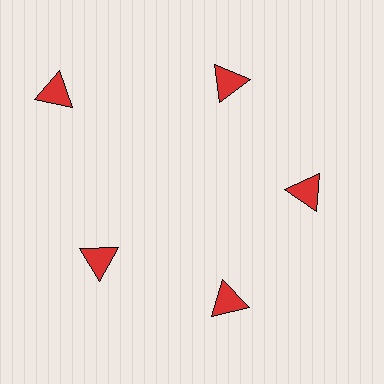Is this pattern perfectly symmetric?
No. The 5 red triangles are arranged in a ring, but one element near the 10 o'clock position is pushed outward from the center, breaking the 5-fold rotational symmetry.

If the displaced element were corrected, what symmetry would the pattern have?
It would have 5-fold rotational symmetry — the pattern would map onto itself every 72 degrees.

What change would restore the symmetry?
The symmetry would be restored by moving it inward, back onto the ring so that all 5 triangles sit at equal angles and equal distance from the center.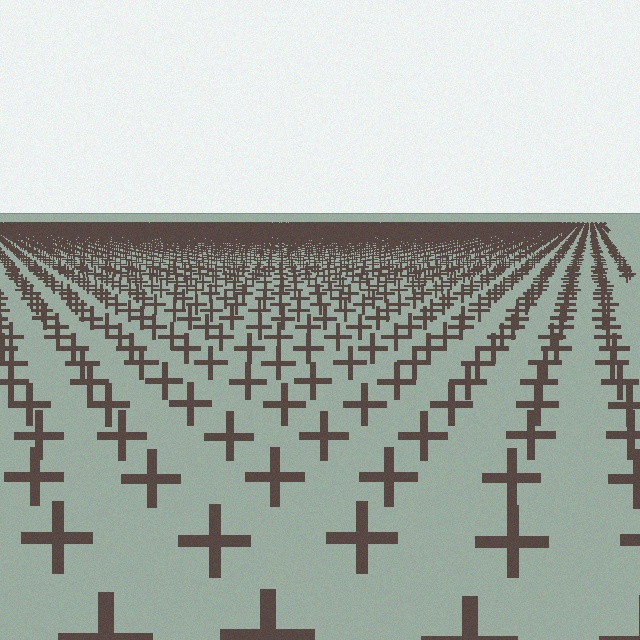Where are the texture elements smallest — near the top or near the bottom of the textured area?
Near the top.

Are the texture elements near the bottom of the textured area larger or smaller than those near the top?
Larger. Near the bottom, elements are closer to the viewer and appear at a bigger on-screen size.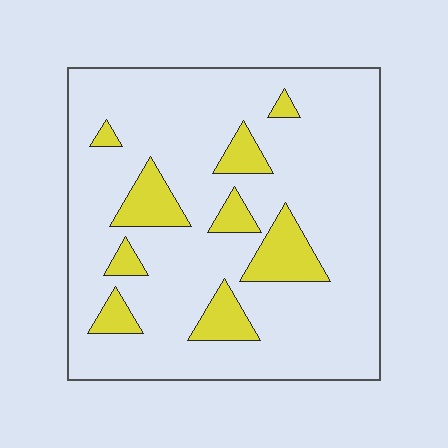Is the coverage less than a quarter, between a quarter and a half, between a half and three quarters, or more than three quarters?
Less than a quarter.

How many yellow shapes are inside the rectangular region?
9.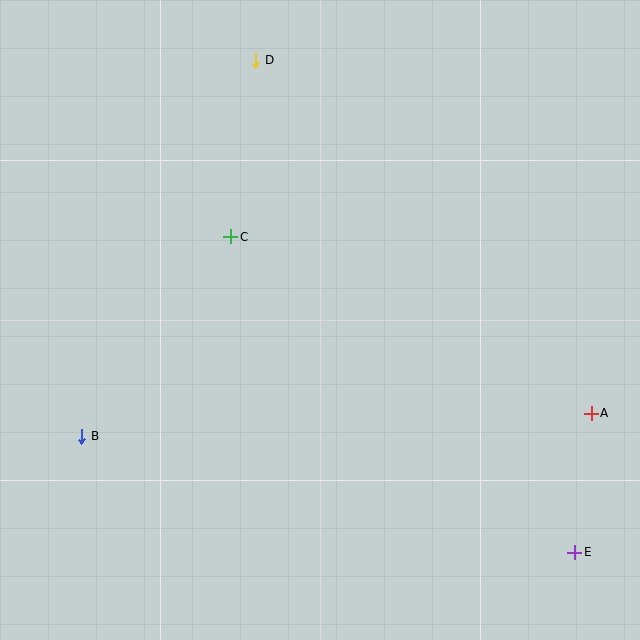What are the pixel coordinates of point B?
Point B is at (82, 436).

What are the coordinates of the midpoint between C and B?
The midpoint between C and B is at (156, 336).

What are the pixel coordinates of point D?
Point D is at (256, 60).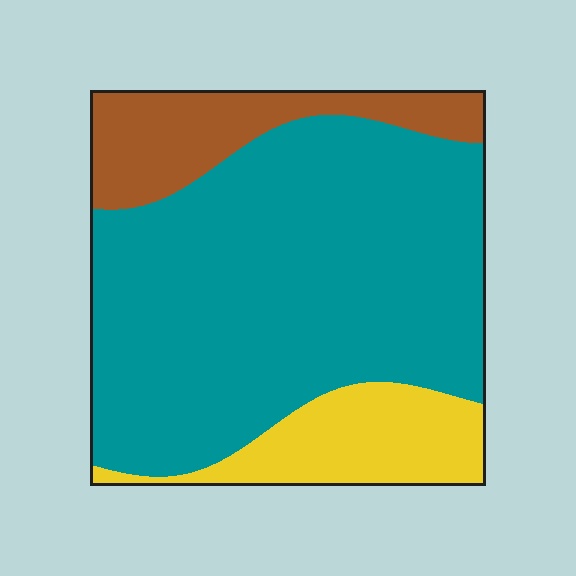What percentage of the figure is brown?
Brown takes up less than a quarter of the figure.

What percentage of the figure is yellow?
Yellow covers around 15% of the figure.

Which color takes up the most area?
Teal, at roughly 70%.